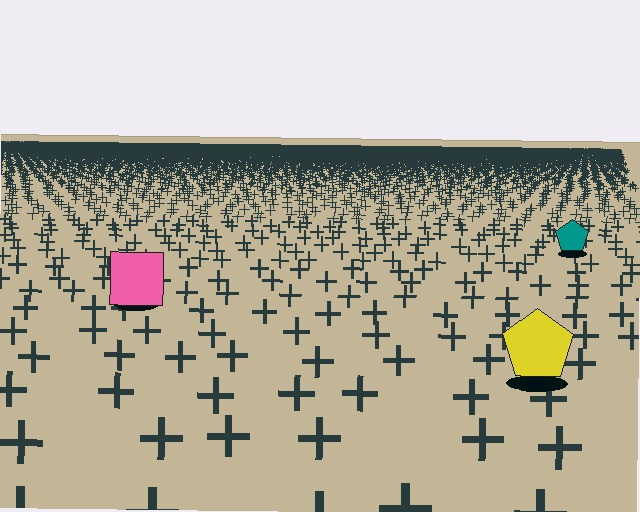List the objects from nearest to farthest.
From nearest to farthest: the yellow pentagon, the pink square, the teal pentagon.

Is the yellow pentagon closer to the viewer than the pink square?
Yes. The yellow pentagon is closer — you can tell from the texture gradient: the ground texture is coarser near it.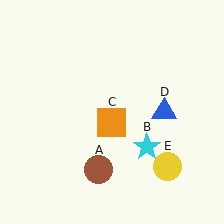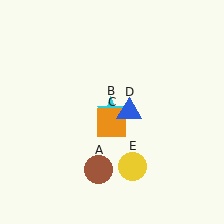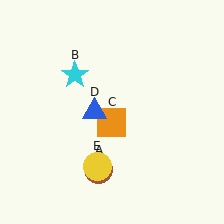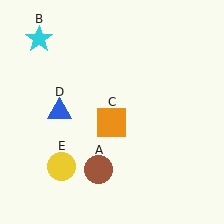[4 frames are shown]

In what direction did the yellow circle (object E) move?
The yellow circle (object E) moved left.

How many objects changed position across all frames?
3 objects changed position: cyan star (object B), blue triangle (object D), yellow circle (object E).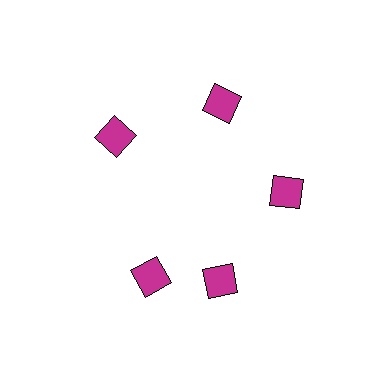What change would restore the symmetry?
The symmetry would be restored by rotating it back into even spacing with its neighbors so that all 5 diamonds sit at equal angles and equal distance from the center.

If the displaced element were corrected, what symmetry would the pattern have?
It would have 5-fold rotational symmetry — the pattern would map onto itself every 72 degrees.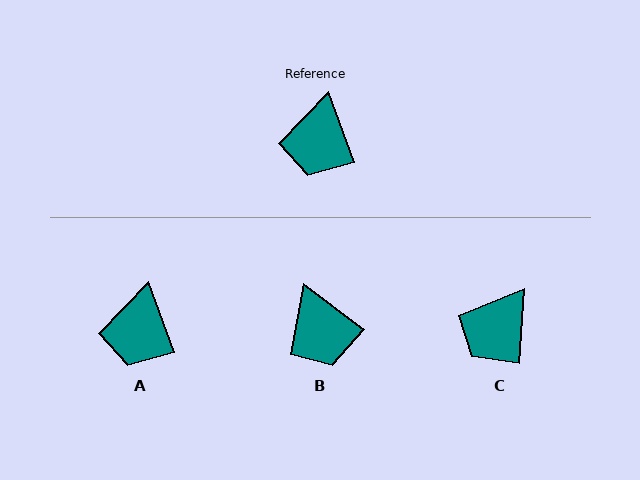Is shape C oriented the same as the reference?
No, it is off by about 24 degrees.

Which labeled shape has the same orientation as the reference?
A.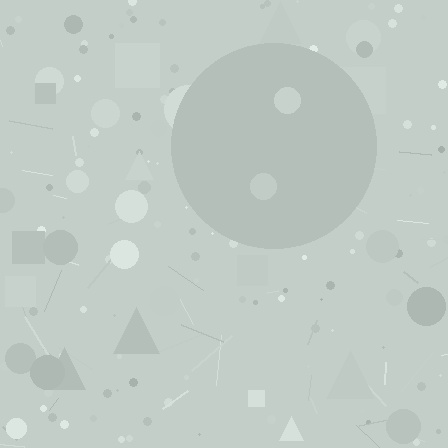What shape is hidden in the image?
A circle is hidden in the image.